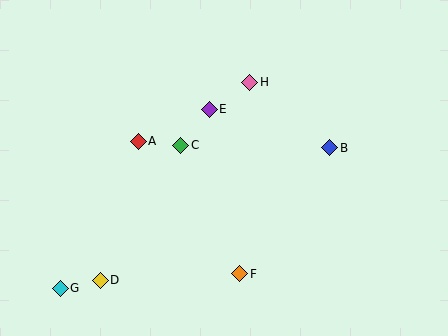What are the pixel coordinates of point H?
Point H is at (250, 82).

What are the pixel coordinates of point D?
Point D is at (100, 280).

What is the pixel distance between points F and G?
The distance between F and G is 180 pixels.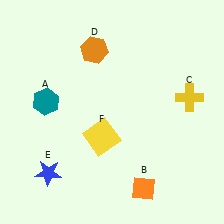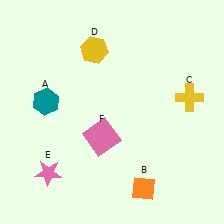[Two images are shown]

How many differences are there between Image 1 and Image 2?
There are 3 differences between the two images.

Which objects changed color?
D changed from orange to yellow. E changed from blue to pink. F changed from yellow to pink.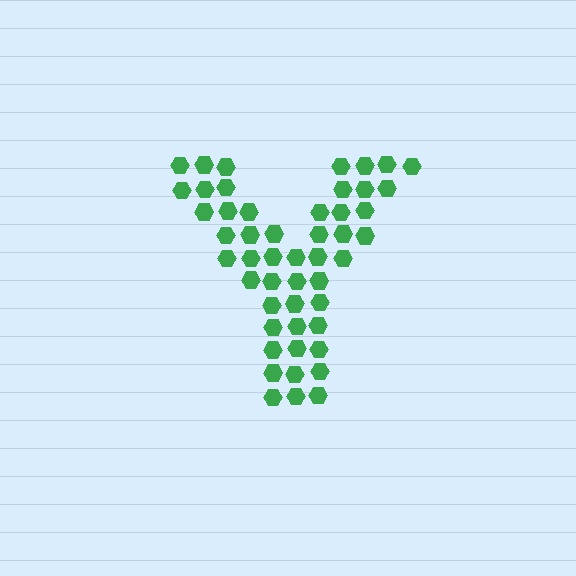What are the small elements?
The small elements are hexagons.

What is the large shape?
The large shape is the letter Y.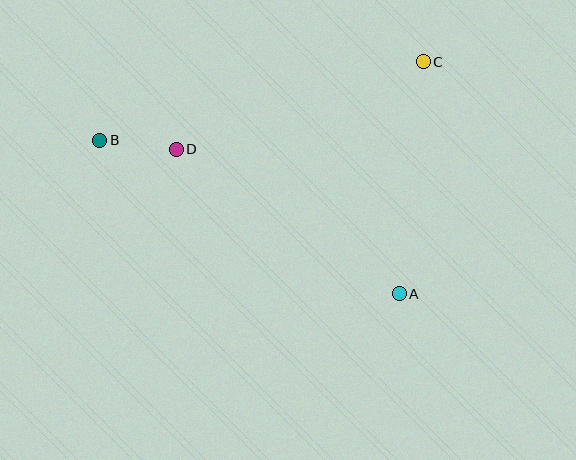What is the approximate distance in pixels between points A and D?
The distance between A and D is approximately 266 pixels.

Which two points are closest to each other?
Points B and D are closest to each other.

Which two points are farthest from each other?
Points A and B are farthest from each other.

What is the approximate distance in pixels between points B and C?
The distance between B and C is approximately 333 pixels.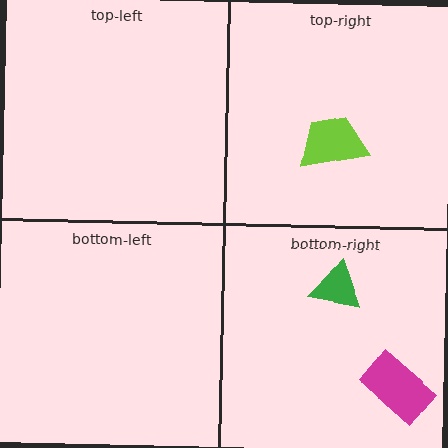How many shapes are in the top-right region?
1.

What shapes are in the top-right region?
The lime trapezoid.